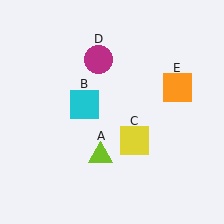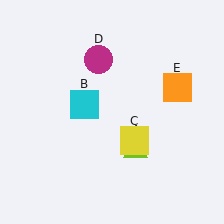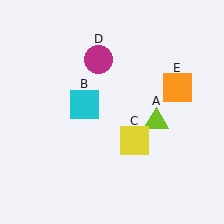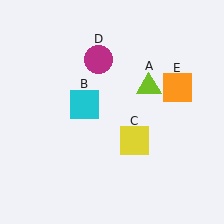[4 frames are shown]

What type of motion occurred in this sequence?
The lime triangle (object A) rotated counterclockwise around the center of the scene.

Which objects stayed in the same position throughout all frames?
Cyan square (object B) and yellow square (object C) and magenta circle (object D) and orange square (object E) remained stationary.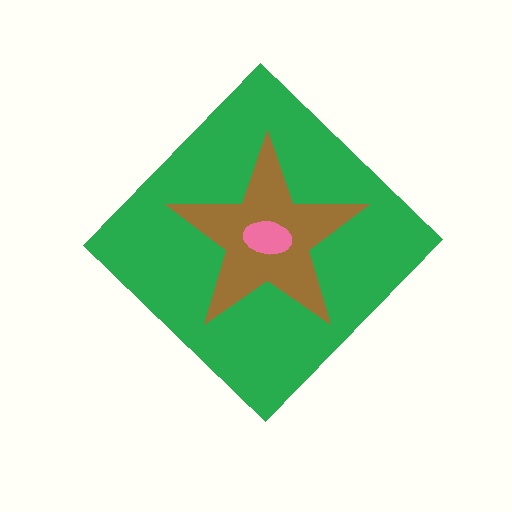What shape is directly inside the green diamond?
The brown star.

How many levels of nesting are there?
3.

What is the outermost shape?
The green diamond.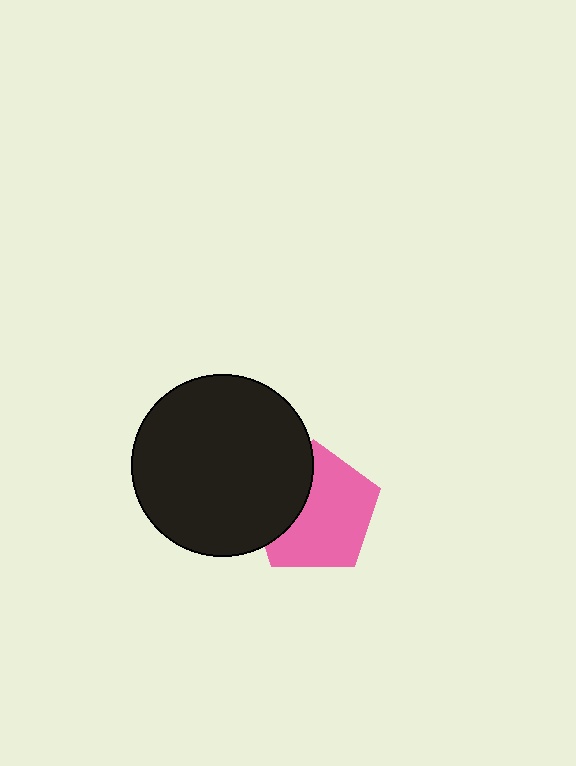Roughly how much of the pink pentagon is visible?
Most of it is visible (roughly 67%).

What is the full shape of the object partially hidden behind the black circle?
The partially hidden object is a pink pentagon.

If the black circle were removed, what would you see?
You would see the complete pink pentagon.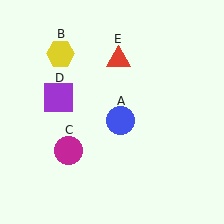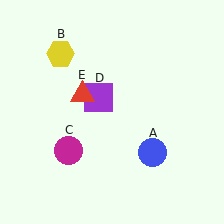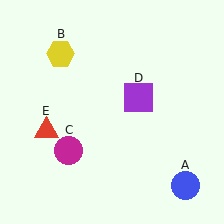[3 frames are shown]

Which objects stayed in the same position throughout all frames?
Yellow hexagon (object B) and magenta circle (object C) remained stationary.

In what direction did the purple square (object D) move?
The purple square (object D) moved right.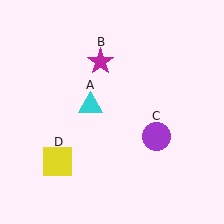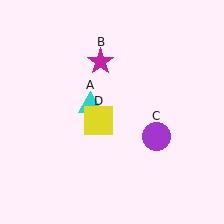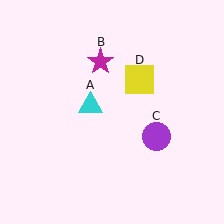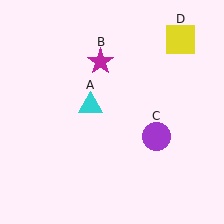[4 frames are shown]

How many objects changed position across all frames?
1 object changed position: yellow square (object D).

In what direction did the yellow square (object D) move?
The yellow square (object D) moved up and to the right.